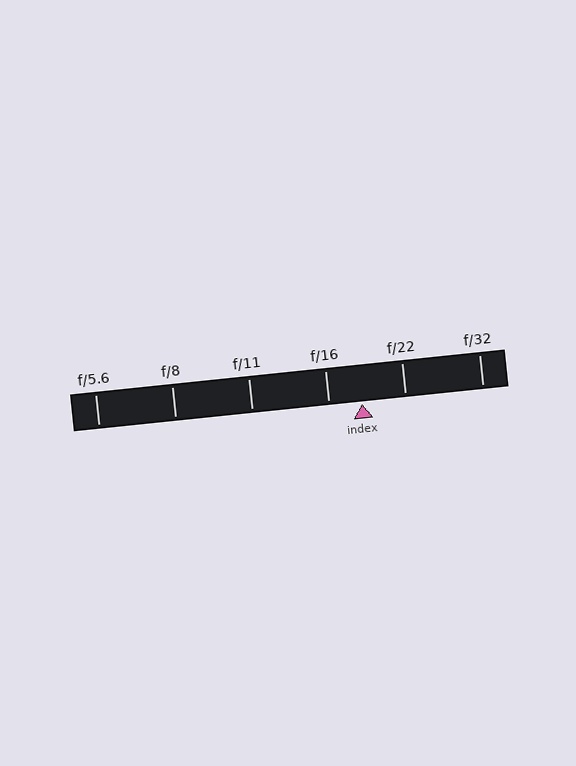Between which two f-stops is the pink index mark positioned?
The index mark is between f/16 and f/22.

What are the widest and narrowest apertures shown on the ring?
The widest aperture shown is f/5.6 and the narrowest is f/32.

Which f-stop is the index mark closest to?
The index mark is closest to f/16.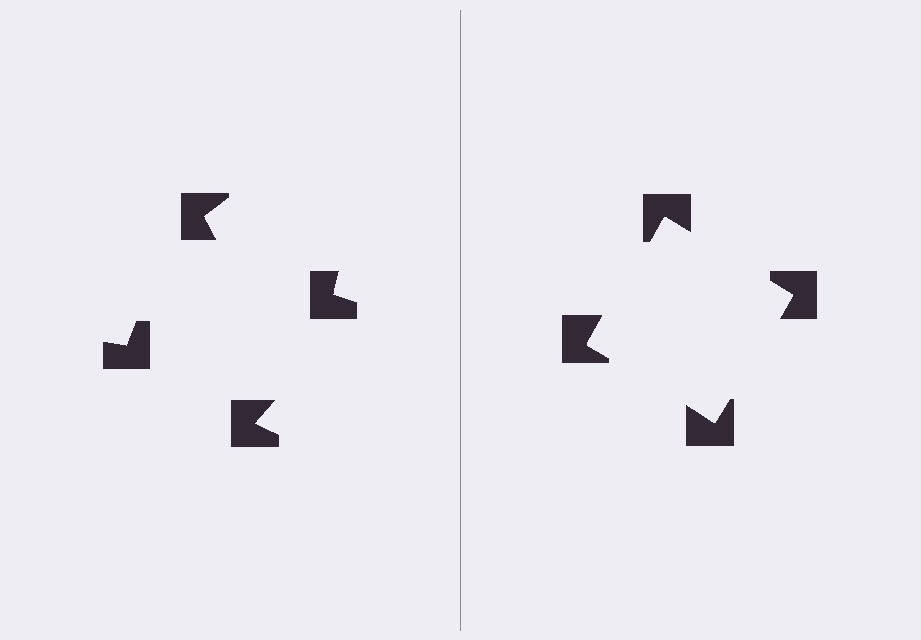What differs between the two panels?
The notched squares are positioned identically on both sides; only the wedge orientations differ. On the right they align to a square; on the left they are misaligned.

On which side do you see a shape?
An illusory square appears on the right side. On the left side the wedge cuts are rotated, so no coherent shape forms.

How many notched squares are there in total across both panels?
8 — 4 on each side.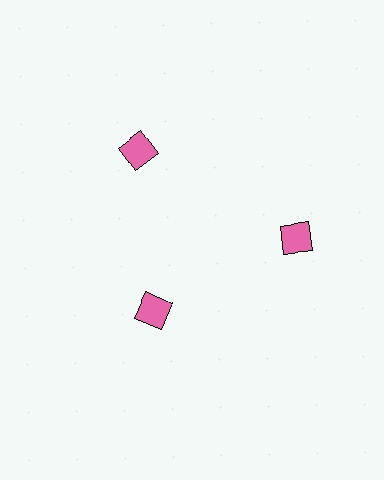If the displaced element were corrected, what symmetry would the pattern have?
It would have 3-fold rotational symmetry — the pattern would map onto itself every 120 degrees.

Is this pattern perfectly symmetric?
No. The 3 pink squares are arranged in a ring, but one element near the 7 o'clock position is pulled inward toward the center, breaking the 3-fold rotational symmetry.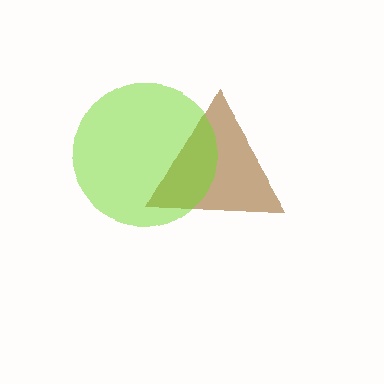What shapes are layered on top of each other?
The layered shapes are: a brown triangle, a lime circle.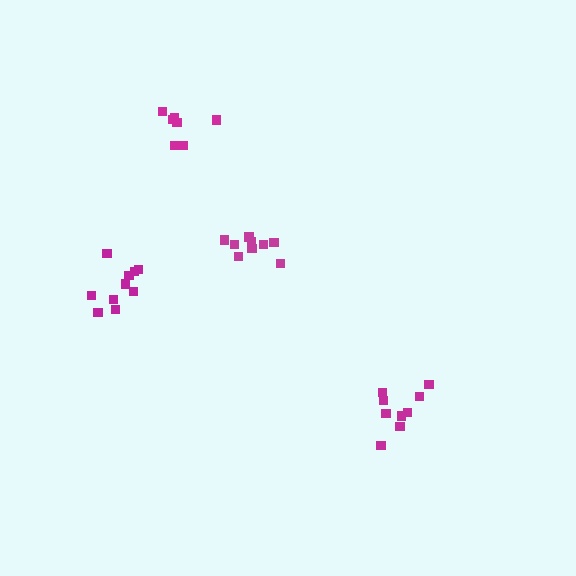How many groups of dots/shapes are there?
There are 4 groups.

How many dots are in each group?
Group 1: 10 dots, Group 2: 10 dots, Group 3: 9 dots, Group 4: 7 dots (36 total).